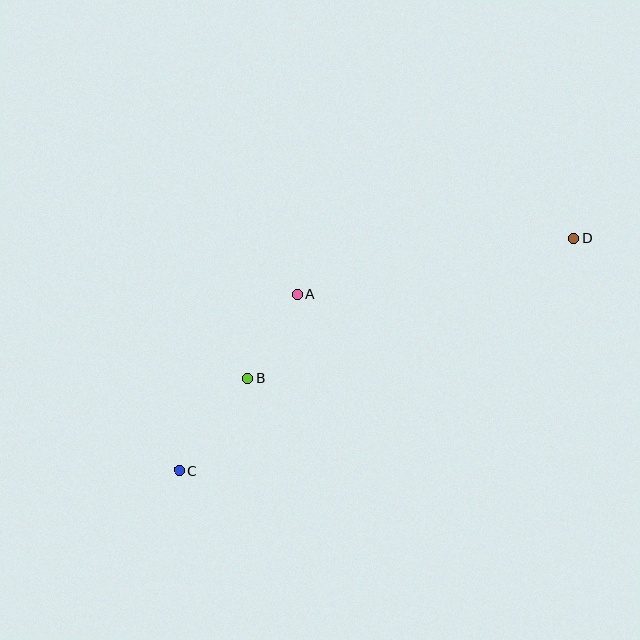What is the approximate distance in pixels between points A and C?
The distance between A and C is approximately 212 pixels.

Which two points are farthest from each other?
Points C and D are farthest from each other.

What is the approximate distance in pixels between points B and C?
The distance between B and C is approximately 114 pixels.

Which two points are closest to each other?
Points A and B are closest to each other.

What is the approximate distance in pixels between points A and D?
The distance between A and D is approximately 281 pixels.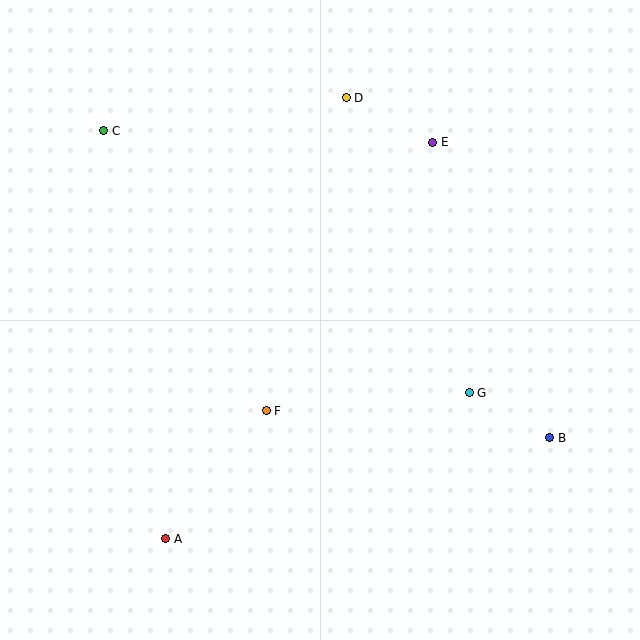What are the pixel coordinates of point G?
Point G is at (469, 393).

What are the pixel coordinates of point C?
Point C is at (104, 131).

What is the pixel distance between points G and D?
The distance between G and D is 320 pixels.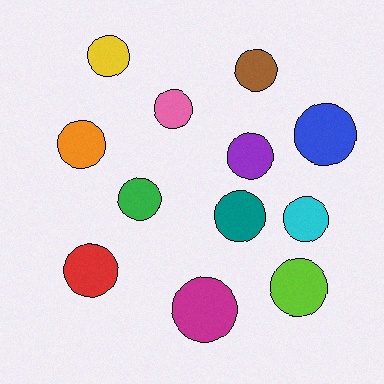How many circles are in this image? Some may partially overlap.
There are 12 circles.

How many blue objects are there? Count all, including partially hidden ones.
There is 1 blue object.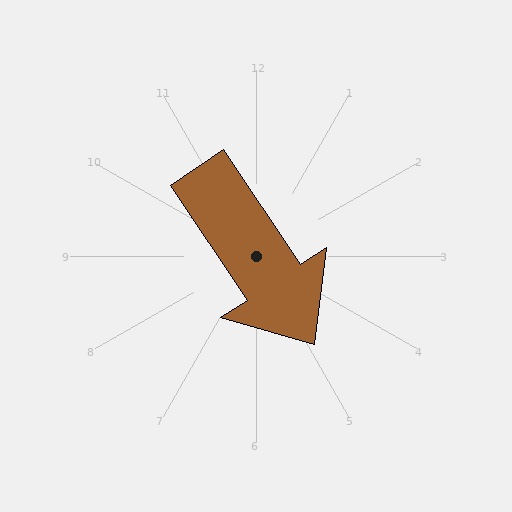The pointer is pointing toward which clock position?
Roughly 5 o'clock.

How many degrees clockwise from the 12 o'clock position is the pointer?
Approximately 146 degrees.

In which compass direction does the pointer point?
Southeast.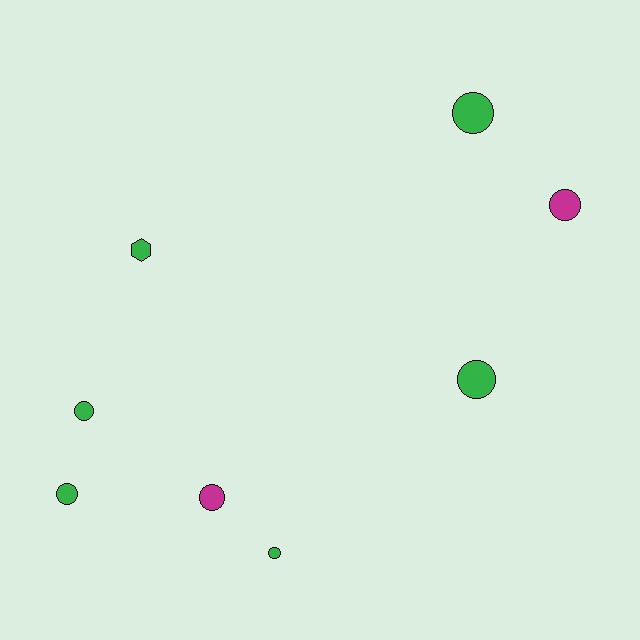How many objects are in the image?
There are 8 objects.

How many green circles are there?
There are 5 green circles.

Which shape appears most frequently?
Circle, with 7 objects.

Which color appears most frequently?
Green, with 6 objects.